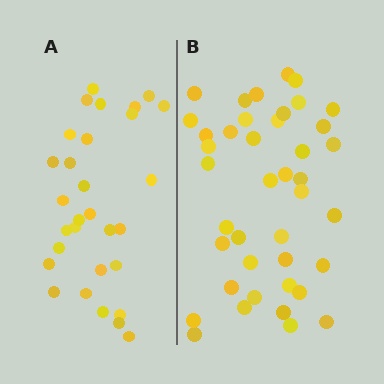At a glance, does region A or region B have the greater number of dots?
Region B (the right region) has more dots.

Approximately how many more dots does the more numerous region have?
Region B has roughly 12 or so more dots than region A.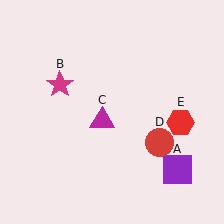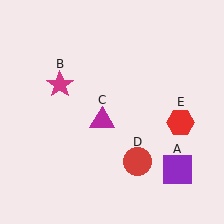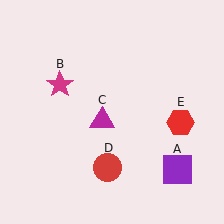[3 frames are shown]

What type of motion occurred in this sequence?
The red circle (object D) rotated clockwise around the center of the scene.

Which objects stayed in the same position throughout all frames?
Purple square (object A) and magenta star (object B) and magenta triangle (object C) and red hexagon (object E) remained stationary.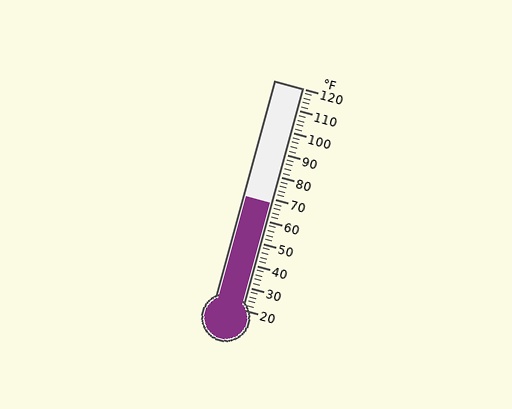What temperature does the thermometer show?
The thermometer shows approximately 68°F.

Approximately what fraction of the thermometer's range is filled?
The thermometer is filled to approximately 50% of its range.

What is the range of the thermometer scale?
The thermometer scale ranges from 20°F to 120°F.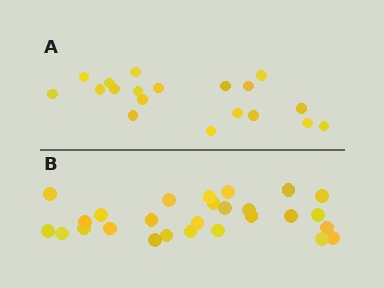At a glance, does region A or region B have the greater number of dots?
Region B (the bottom region) has more dots.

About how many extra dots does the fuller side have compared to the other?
Region B has roughly 8 or so more dots than region A.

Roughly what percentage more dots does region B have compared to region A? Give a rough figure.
About 40% more.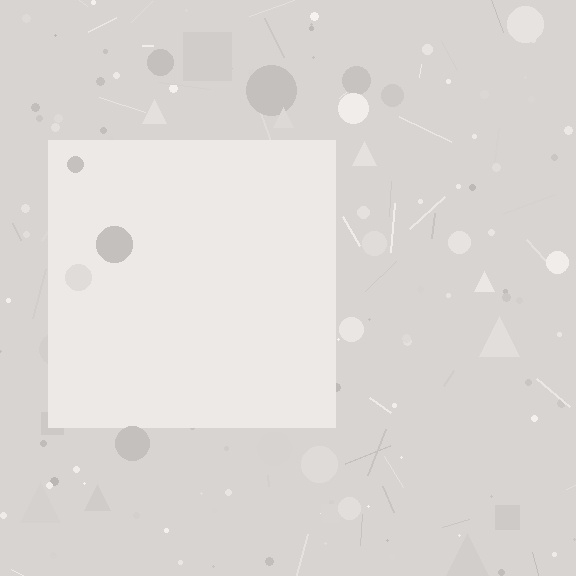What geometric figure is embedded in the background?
A square is embedded in the background.